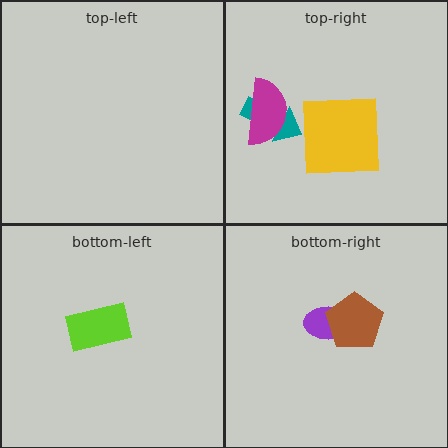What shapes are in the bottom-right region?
The purple ellipse, the brown pentagon.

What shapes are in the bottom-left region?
The lime rectangle.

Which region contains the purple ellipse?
The bottom-right region.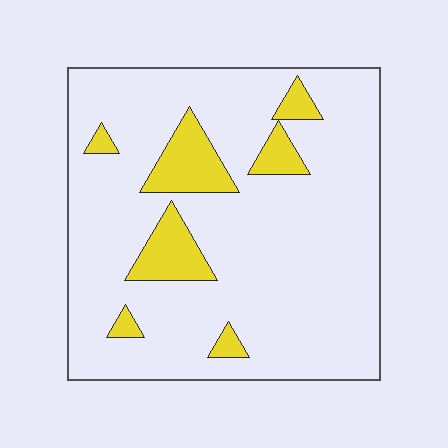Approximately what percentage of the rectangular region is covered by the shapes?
Approximately 15%.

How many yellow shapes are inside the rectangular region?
7.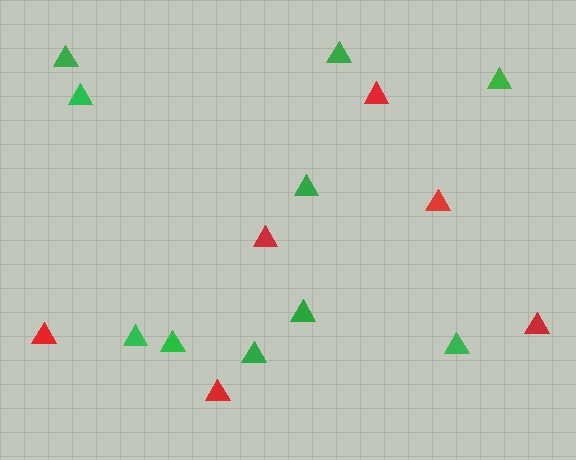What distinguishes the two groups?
There are 2 groups: one group of green triangles (10) and one group of red triangles (6).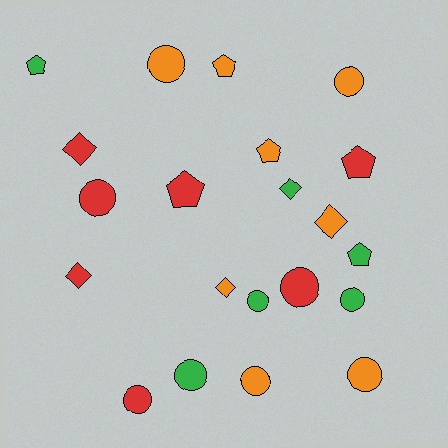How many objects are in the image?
There are 21 objects.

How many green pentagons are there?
There are 2 green pentagons.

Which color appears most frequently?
Orange, with 8 objects.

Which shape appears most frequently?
Circle, with 10 objects.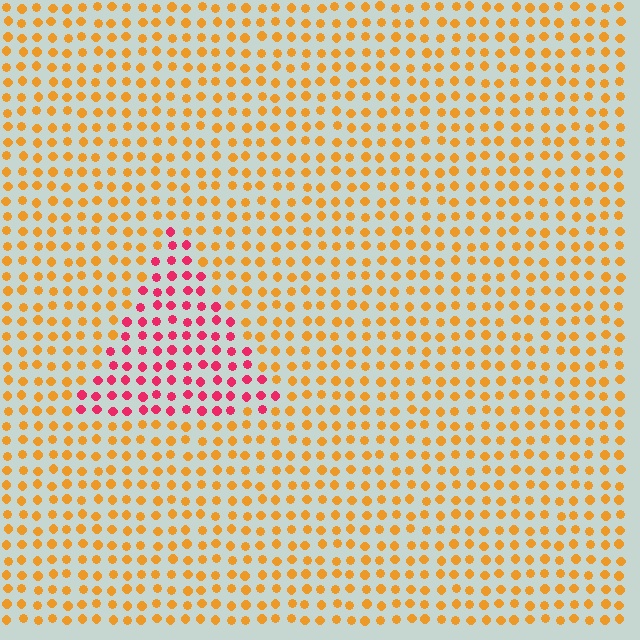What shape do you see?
I see a triangle.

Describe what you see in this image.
The image is filled with small orange elements in a uniform arrangement. A triangle-shaped region is visible where the elements are tinted to a slightly different hue, forming a subtle color boundary.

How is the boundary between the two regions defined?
The boundary is defined purely by a slight shift in hue (about 54 degrees). Spacing, size, and orientation are identical on both sides.